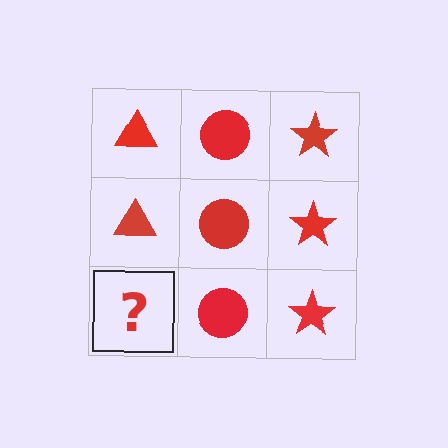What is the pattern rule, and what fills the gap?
The rule is that each column has a consistent shape. The gap should be filled with a red triangle.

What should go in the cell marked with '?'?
The missing cell should contain a red triangle.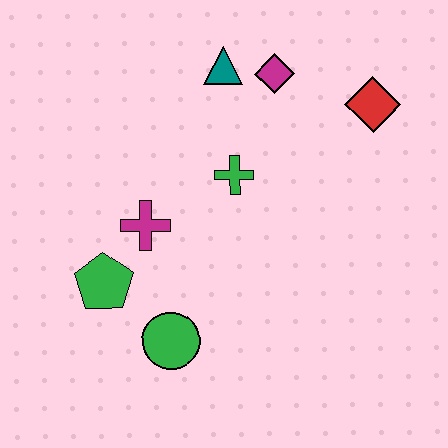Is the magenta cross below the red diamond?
Yes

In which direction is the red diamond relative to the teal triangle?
The red diamond is to the right of the teal triangle.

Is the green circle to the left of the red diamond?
Yes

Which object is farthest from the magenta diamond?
The green circle is farthest from the magenta diamond.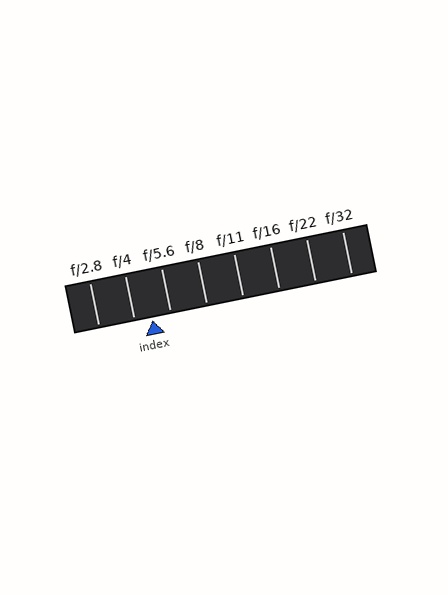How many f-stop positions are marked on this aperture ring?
There are 8 f-stop positions marked.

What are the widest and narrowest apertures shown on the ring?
The widest aperture shown is f/2.8 and the narrowest is f/32.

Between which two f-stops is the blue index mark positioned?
The index mark is between f/4 and f/5.6.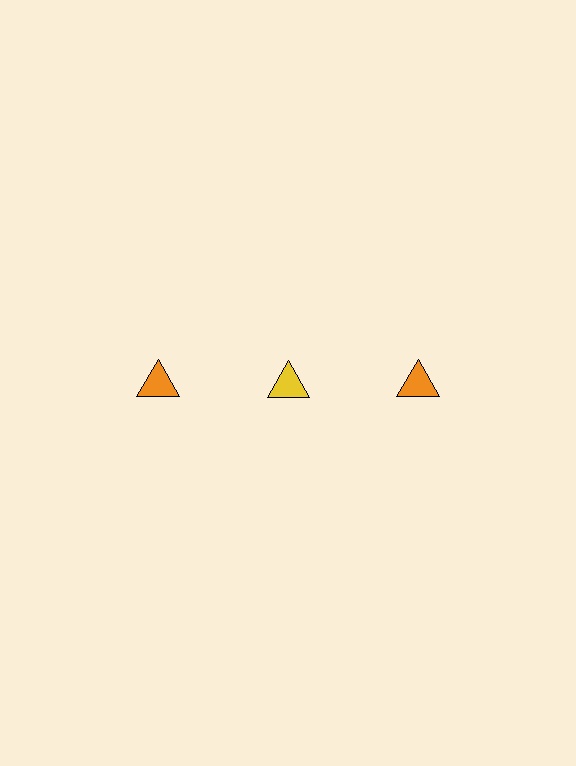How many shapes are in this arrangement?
There are 3 shapes arranged in a grid pattern.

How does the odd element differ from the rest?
It has a different color: yellow instead of orange.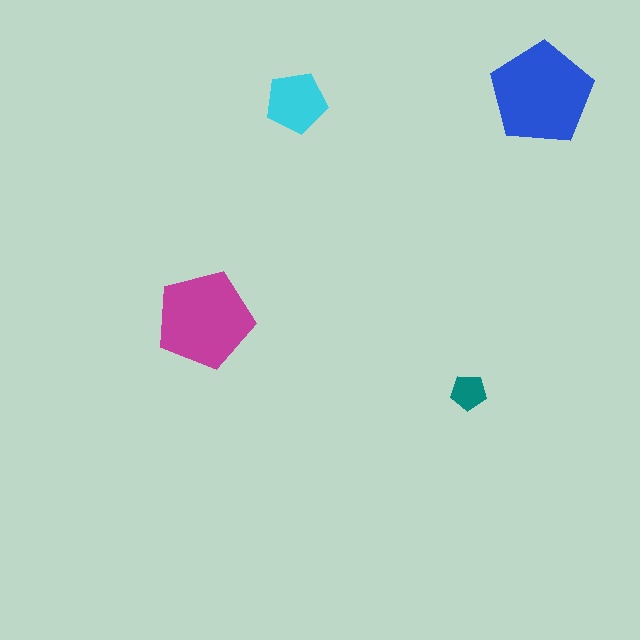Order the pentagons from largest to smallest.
the blue one, the magenta one, the cyan one, the teal one.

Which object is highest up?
The blue pentagon is topmost.